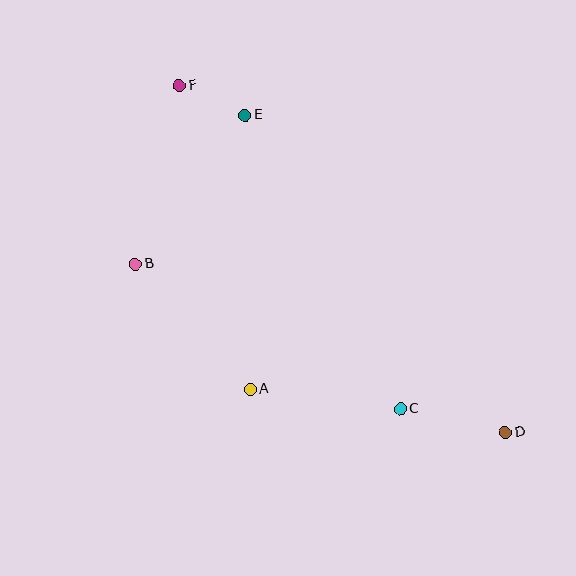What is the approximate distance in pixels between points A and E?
The distance between A and E is approximately 274 pixels.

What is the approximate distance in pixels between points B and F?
The distance between B and F is approximately 184 pixels.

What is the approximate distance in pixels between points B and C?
The distance between B and C is approximately 302 pixels.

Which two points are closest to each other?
Points E and F are closest to each other.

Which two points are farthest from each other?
Points D and F are farthest from each other.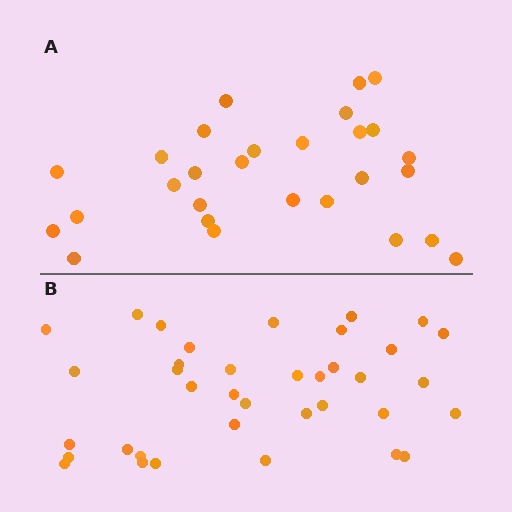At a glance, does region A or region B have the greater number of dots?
Region B (the bottom region) has more dots.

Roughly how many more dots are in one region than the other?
Region B has roughly 8 or so more dots than region A.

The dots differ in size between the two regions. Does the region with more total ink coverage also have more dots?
No. Region A has more total ink coverage because its dots are larger, but region B actually contains more individual dots. Total area can be misleading — the number of items is what matters here.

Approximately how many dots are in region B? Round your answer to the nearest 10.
About 40 dots. (The exact count is 37, which rounds to 40.)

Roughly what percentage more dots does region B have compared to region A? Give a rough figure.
About 30% more.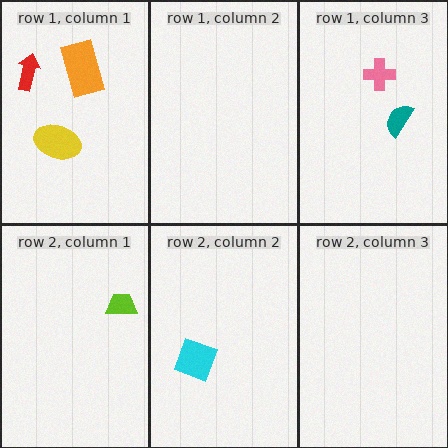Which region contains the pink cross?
The row 1, column 3 region.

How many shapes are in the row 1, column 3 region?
2.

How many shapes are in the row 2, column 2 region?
1.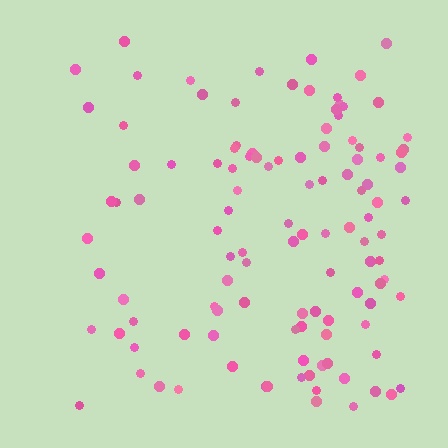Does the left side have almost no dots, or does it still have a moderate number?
Still a moderate number, just noticeably fewer than the right.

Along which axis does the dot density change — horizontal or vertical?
Horizontal.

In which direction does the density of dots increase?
From left to right, with the right side densest.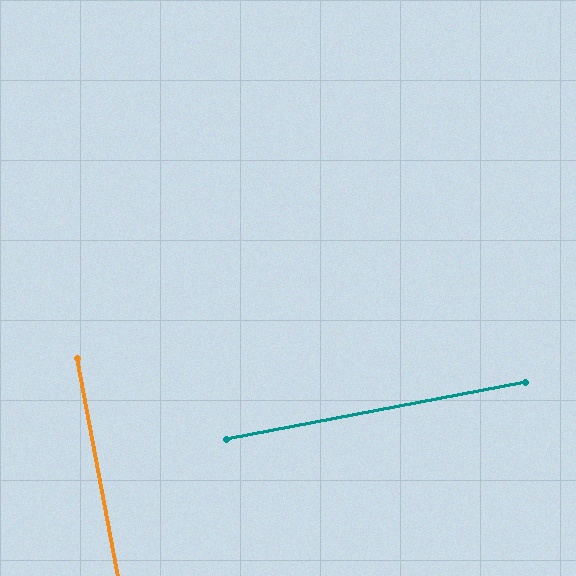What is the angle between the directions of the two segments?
Approximately 90 degrees.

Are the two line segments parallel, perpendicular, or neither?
Perpendicular — they meet at approximately 90°.